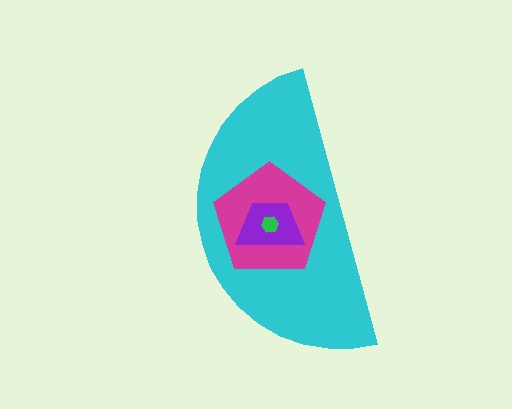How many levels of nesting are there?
4.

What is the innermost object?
The green hexagon.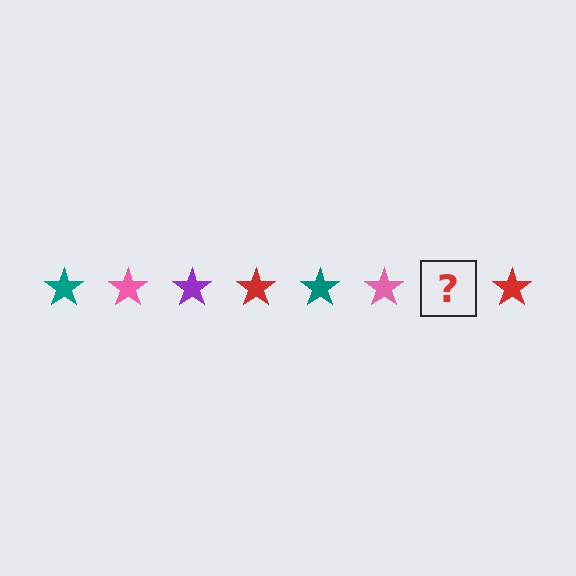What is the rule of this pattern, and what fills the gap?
The rule is that the pattern cycles through teal, pink, purple, red stars. The gap should be filled with a purple star.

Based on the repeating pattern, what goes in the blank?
The blank should be a purple star.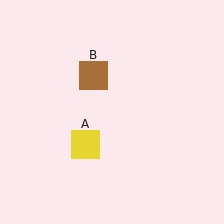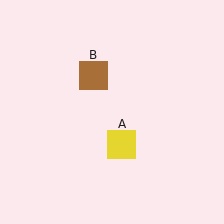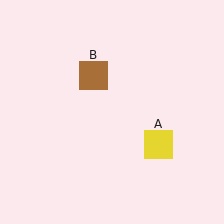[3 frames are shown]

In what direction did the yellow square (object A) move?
The yellow square (object A) moved right.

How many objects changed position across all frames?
1 object changed position: yellow square (object A).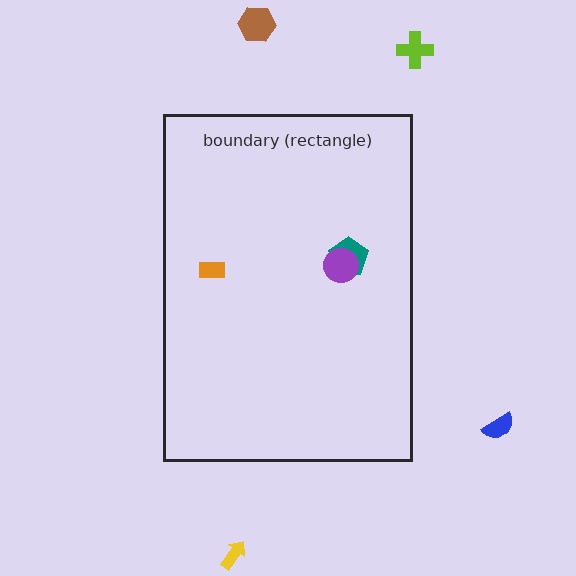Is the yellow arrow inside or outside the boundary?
Outside.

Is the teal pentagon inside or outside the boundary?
Inside.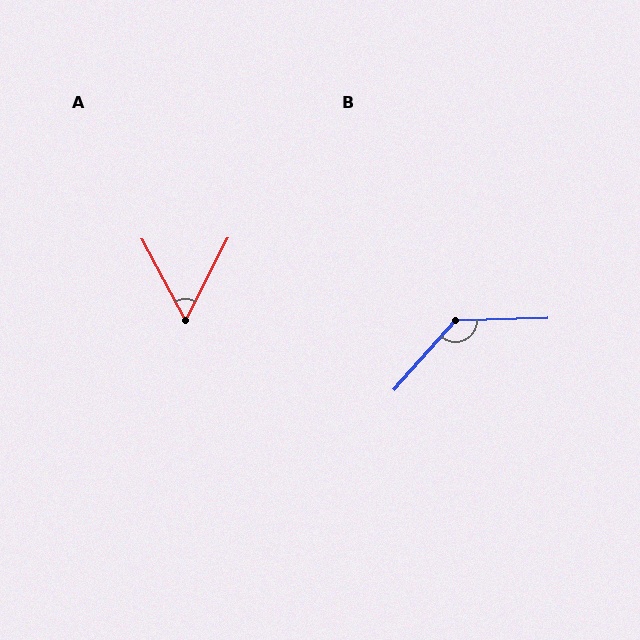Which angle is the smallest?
A, at approximately 55 degrees.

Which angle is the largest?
B, at approximately 133 degrees.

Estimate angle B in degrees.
Approximately 133 degrees.